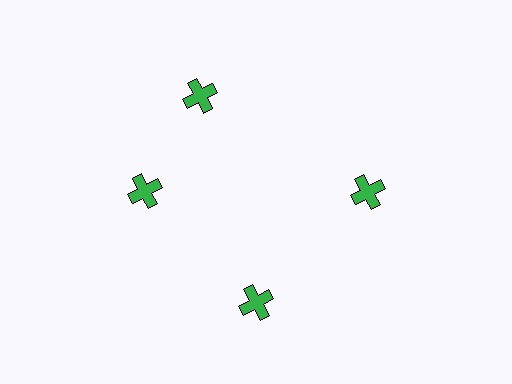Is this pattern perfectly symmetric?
No. The 4 green crosses are arranged in a ring, but one element near the 12 o'clock position is rotated out of alignment along the ring, breaking the 4-fold rotational symmetry.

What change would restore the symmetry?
The symmetry would be restored by rotating it back into even spacing with its neighbors so that all 4 crosses sit at equal angles and equal distance from the center.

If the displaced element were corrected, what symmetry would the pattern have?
It would have 4-fold rotational symmetry — the pattern would map onto itself every 90 degrees.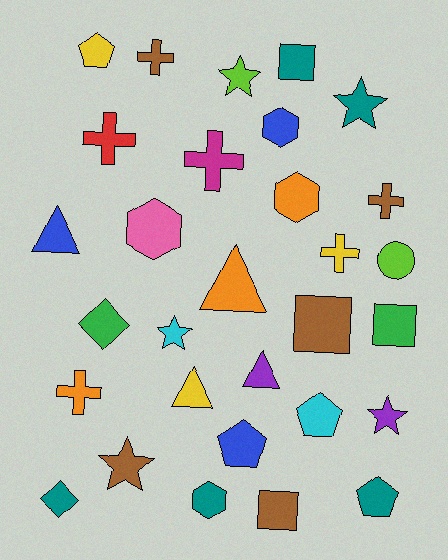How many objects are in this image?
There are 30 objects.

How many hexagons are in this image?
There are 4 hexagons.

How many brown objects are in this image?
There are 5 brown objects.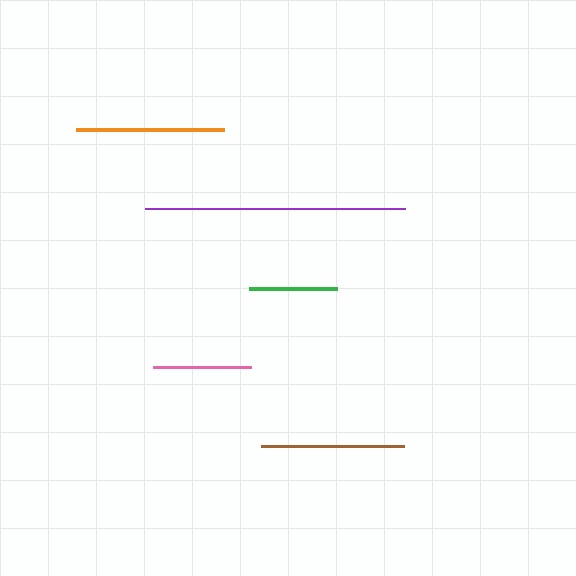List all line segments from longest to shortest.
From longest to shortest: purple, orange, brown, pink, green.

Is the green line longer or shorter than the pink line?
The pink line is longer than the green line.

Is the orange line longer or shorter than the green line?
The orange line is longer than the green line.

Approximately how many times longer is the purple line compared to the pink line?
The purple line is approximately 2.7 times the length of the pink line.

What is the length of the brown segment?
The brown segment is approximately 142 pixels long.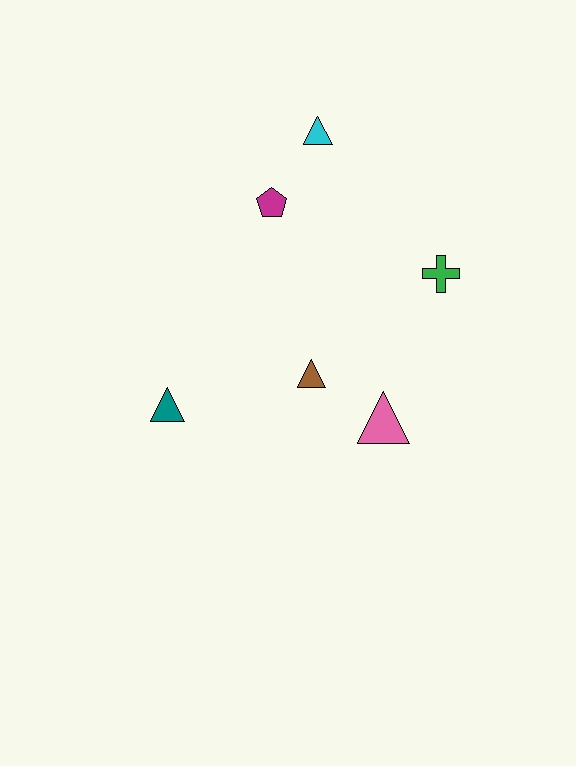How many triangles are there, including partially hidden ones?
There are 4 triangles.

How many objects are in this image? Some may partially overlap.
There are 6 objects.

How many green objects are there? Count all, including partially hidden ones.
There is 1 green object.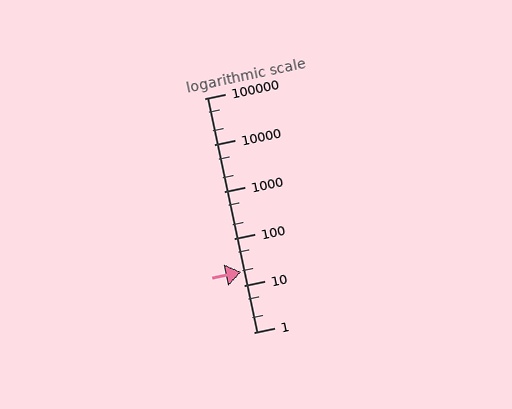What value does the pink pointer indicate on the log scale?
The pointer indicates approximately 19.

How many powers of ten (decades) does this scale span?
The scale spans 5 decades, from 1 to 100000.